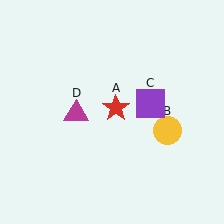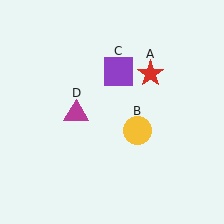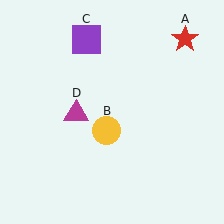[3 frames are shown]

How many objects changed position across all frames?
3 objects changed position: red star (object A), yellow circle (object B), purple square (object C).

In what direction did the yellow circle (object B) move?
The yellow circle (object B) moved left.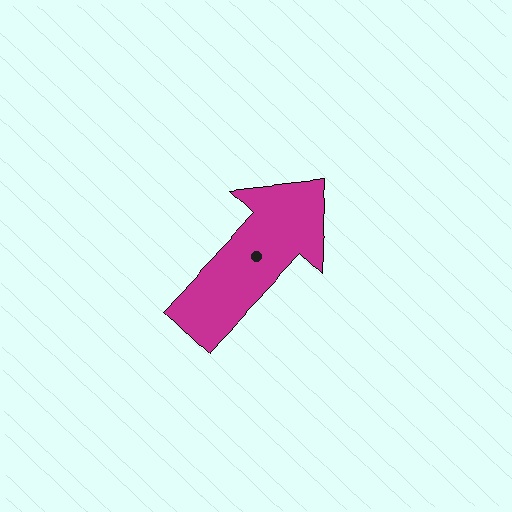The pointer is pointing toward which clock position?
Roughly 1 o'clock.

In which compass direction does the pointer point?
Northeast.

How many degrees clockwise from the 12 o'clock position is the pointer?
Approximately 43 degrees.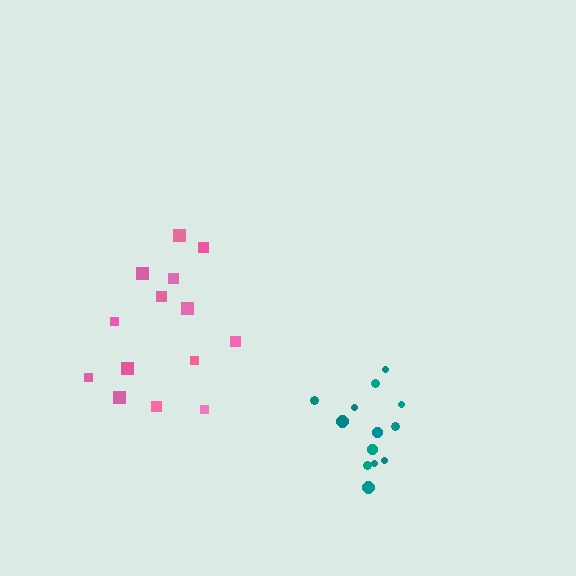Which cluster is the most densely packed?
Teal.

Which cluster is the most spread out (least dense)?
Pink.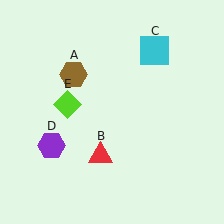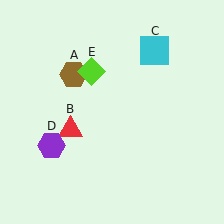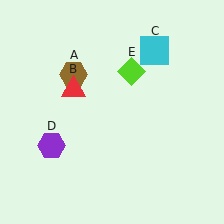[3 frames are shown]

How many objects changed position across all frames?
2 objects changed position: red triangle (object B), lime diamond (object E).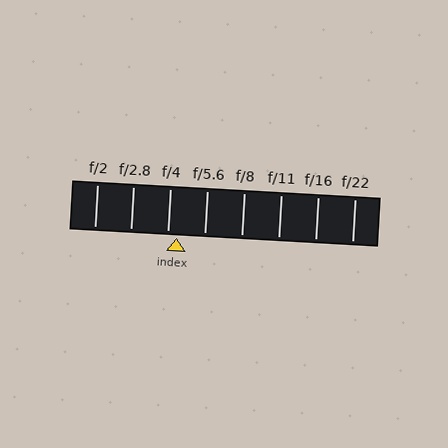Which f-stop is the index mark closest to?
The index mark is closest to f/4.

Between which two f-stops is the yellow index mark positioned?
The index mark is between f/4 and f/5.6.